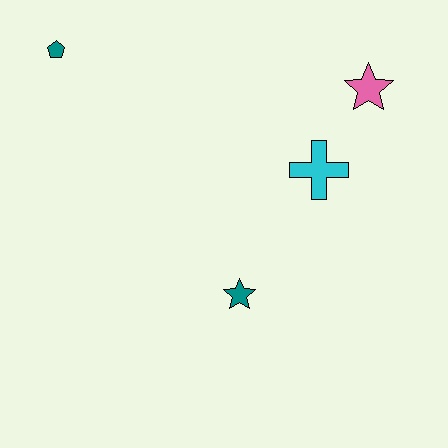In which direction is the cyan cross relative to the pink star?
The cyan cross is below the pink star.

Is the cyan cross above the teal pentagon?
No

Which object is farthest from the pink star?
The teal pentagon is farthest from the pink star.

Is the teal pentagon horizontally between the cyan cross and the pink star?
No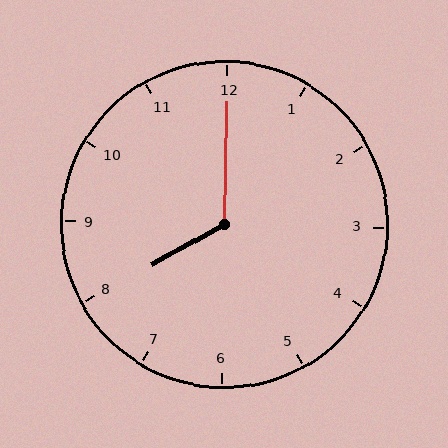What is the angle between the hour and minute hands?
Approximately 120 degrees.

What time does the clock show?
8:00.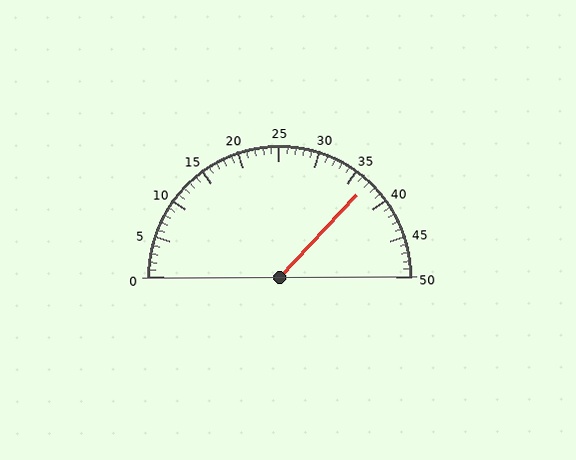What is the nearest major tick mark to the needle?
The nearest major tick mark is 35.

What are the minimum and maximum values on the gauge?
The gauge ranges from 0 to 50.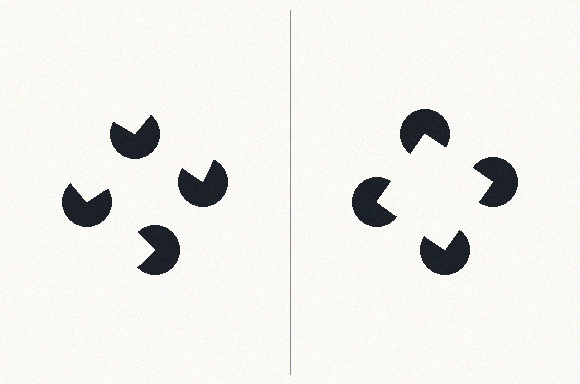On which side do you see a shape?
An illusory square appears on the right side. On the left side the wedge cuts are rotated, so no coherent shape forms.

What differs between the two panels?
The pac-man discs are positioned identically on both sides; only the wedge orientations differ. On the right they align to a square; on the left they are misaligned.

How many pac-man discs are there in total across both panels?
8 — 4 on each side.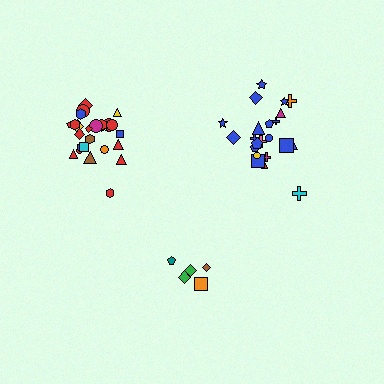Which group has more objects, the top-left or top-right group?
The top-left group.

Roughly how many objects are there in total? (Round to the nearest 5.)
Roughly 50 objects in total.